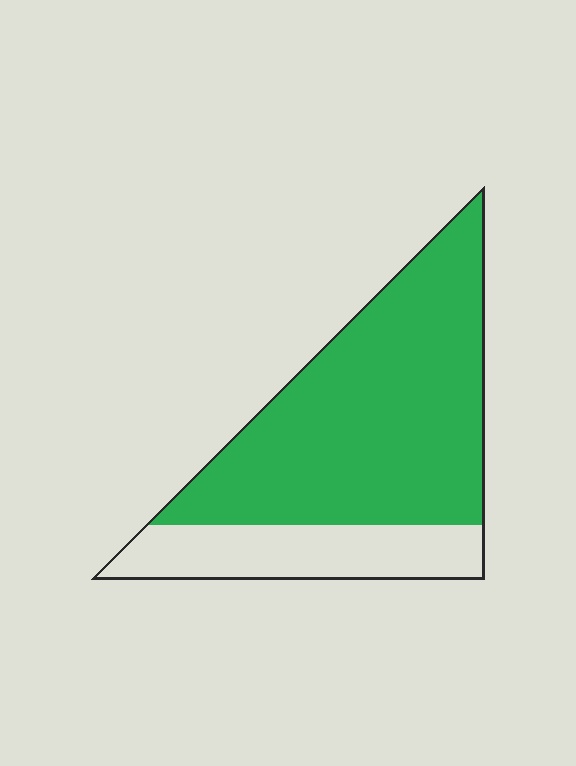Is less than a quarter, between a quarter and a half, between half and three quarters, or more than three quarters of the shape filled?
Between half and three quarters.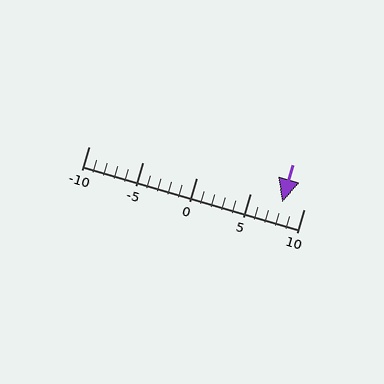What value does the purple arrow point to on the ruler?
The purple arrow points to approximately 8.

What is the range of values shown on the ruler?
The ruler shows values from -10 to 10.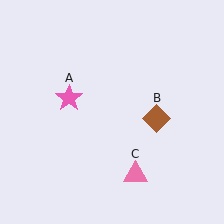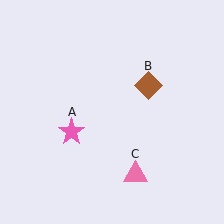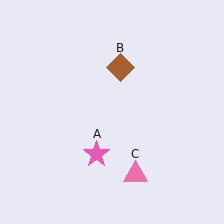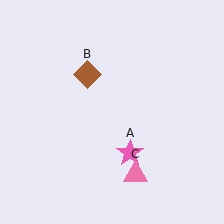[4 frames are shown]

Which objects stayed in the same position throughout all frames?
Pink triangle (object C) remained stationary.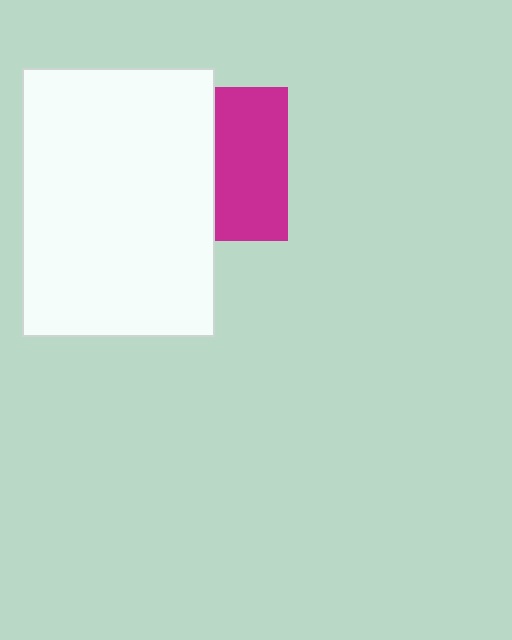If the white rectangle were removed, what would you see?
You would see the complete magenta square.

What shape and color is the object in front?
The object in front is a white rectangle.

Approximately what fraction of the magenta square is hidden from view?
Roughly 53% of the magenta square is hidden behind the white rectangle.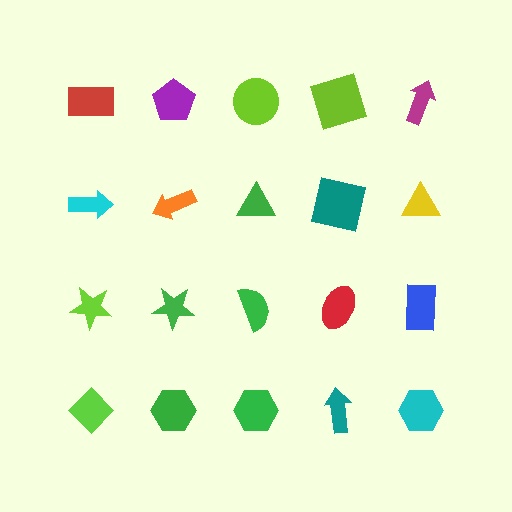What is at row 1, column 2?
A purple pentagon.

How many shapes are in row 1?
5 shapes.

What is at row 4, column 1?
A lime diamond.